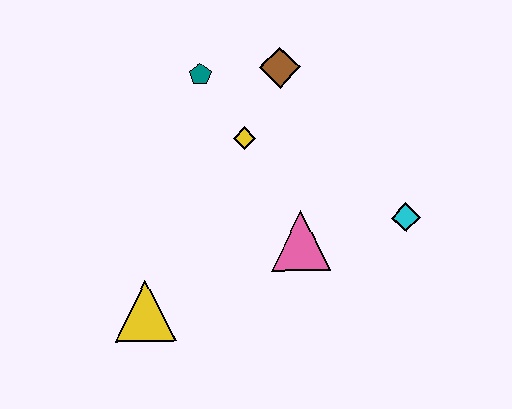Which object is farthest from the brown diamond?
The yellow triangle is farthest from the brown diamond.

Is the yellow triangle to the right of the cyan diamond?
No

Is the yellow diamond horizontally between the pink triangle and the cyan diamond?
No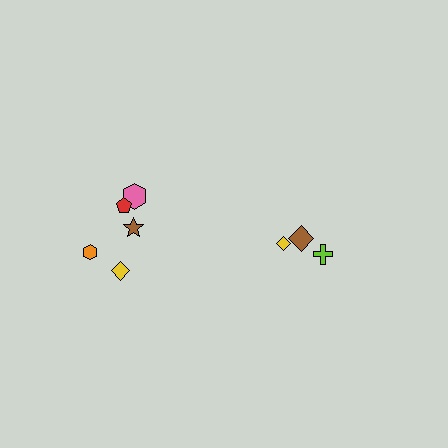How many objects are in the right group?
There are 3 objects.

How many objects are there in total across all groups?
There are 8 objects.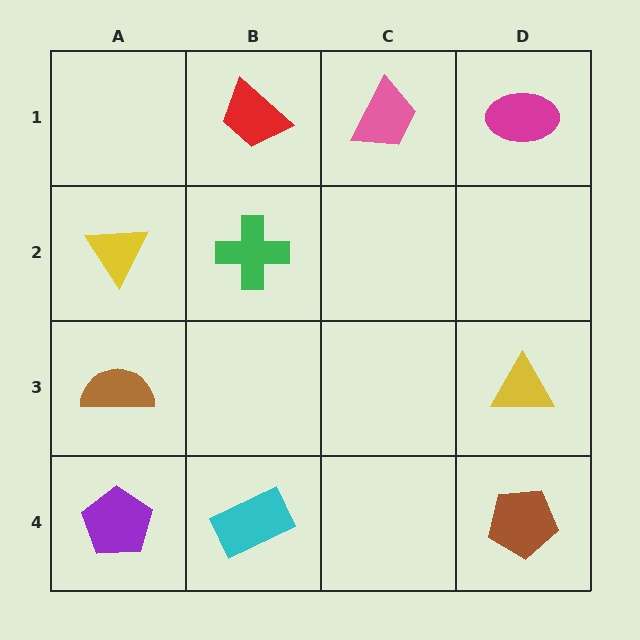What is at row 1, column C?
A pink trapezoid.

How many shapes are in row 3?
2 shapes.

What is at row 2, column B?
A green cross.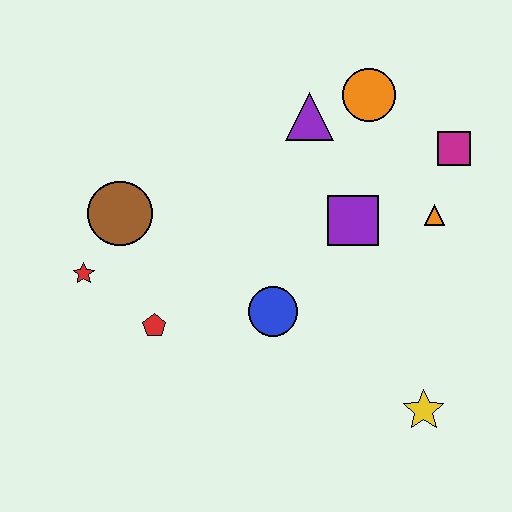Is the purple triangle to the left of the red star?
No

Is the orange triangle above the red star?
Yes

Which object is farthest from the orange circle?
The red star is farthest from the orange circle.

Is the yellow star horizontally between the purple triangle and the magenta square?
Yes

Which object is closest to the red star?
The brown circle is closest to the red star.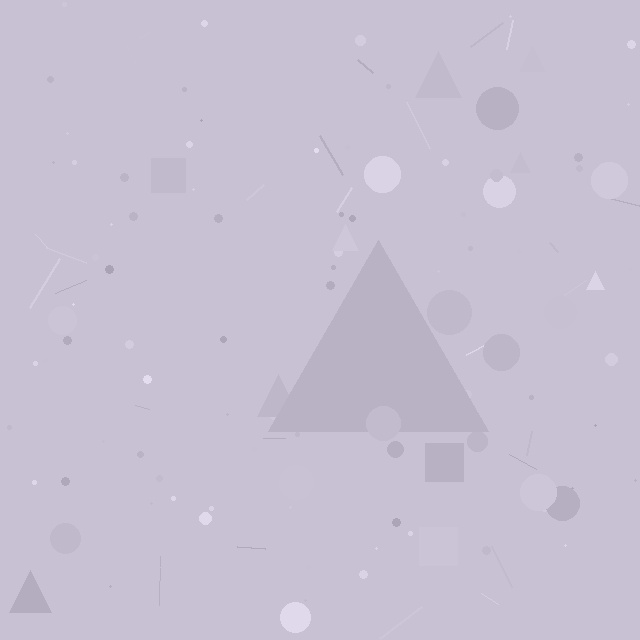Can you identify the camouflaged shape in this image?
The camouflaged shape is a triangle.